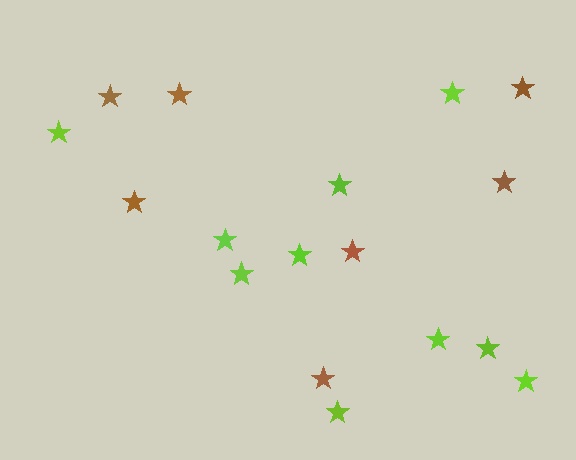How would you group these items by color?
There are 2 groups: one group of lime stars (10) and one group of brown stars (7).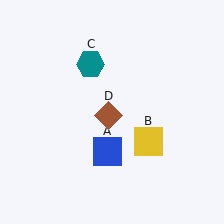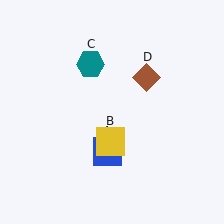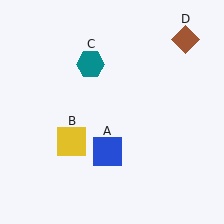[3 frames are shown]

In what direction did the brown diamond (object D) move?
The brown diamond (object D) moved up and to the right.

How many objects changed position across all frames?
2 objects changed position: yellow square (object B), brown diamond (object D).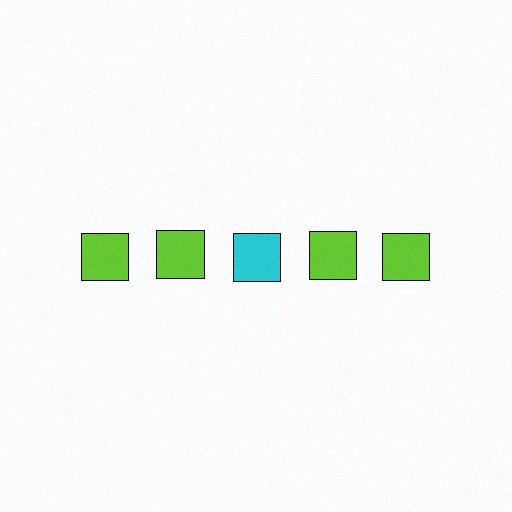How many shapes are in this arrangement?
There are 5 shapes arranged in a grid pattern.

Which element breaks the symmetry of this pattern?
The cyan square in the top row, center column breaks the symmetry. All other shapes are lime squares.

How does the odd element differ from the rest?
It has a different color: cyan instead of lime.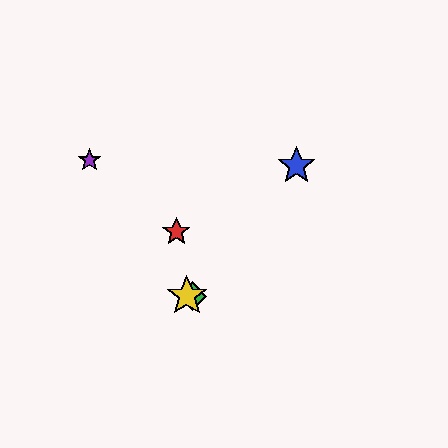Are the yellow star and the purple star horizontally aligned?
No, the yellow star is at y≈296 and the purple star is at y≈160.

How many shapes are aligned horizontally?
2 shapes (the green diamond, the yellow star) are aligned horizontally.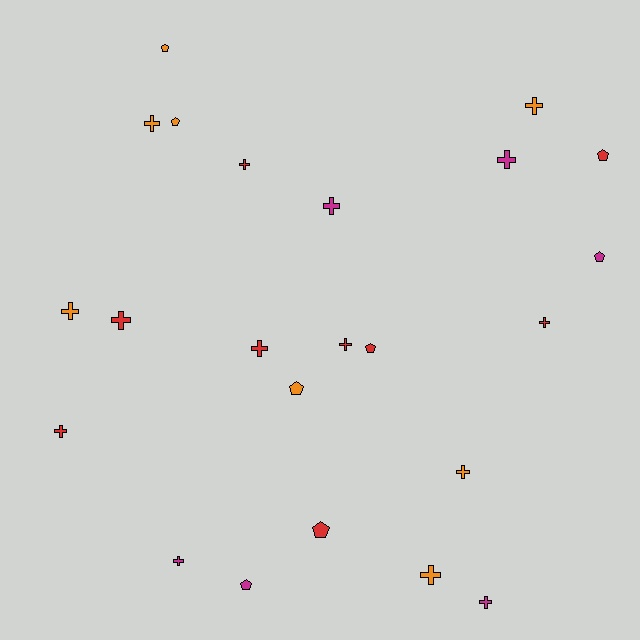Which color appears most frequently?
Red, with 9 objects.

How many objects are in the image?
There are 23 objects.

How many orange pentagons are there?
There are 3 orange pentagons.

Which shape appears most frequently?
Cross, with 15 objects.